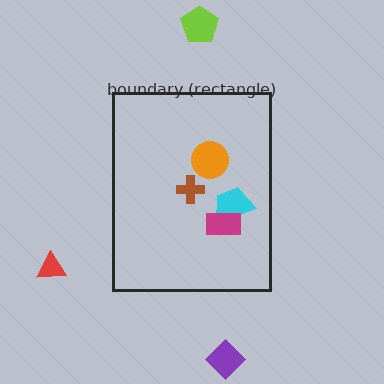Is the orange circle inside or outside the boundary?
Inside.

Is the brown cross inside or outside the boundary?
Inside.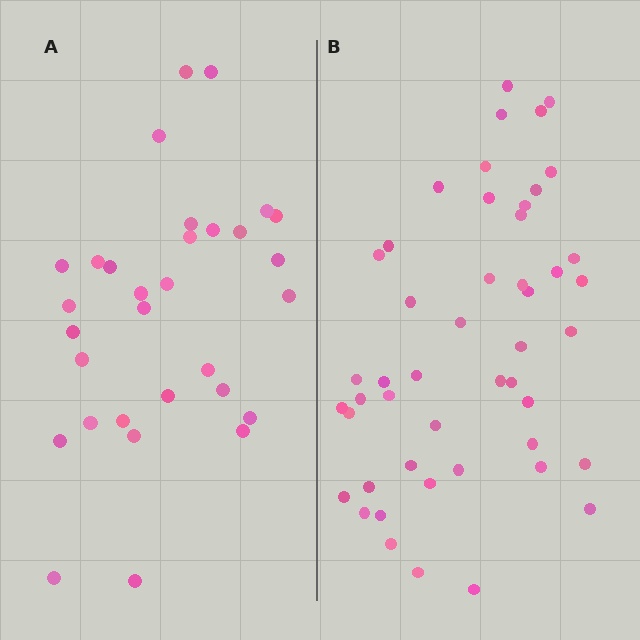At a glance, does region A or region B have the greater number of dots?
Region B (the right region) has more dots.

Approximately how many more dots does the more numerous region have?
Region B has approximately 15 more dots than region A.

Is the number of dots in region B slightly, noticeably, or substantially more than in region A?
Region B has substantially more. The ratio is roughly 1.5 to 1.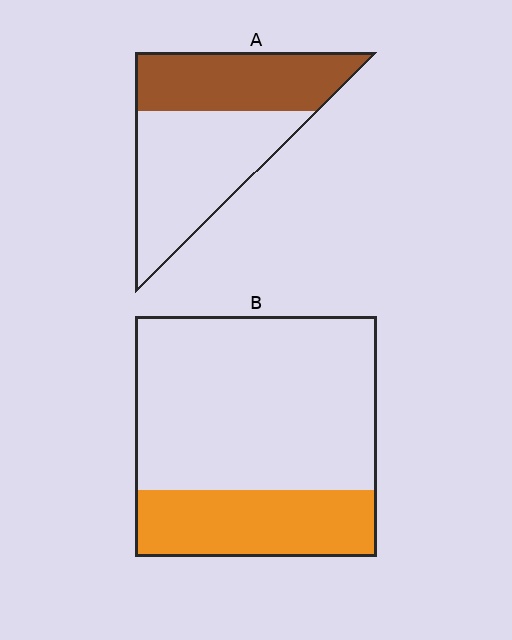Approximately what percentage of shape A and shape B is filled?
A is approximately 45% and B is approximately 30%.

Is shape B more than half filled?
No.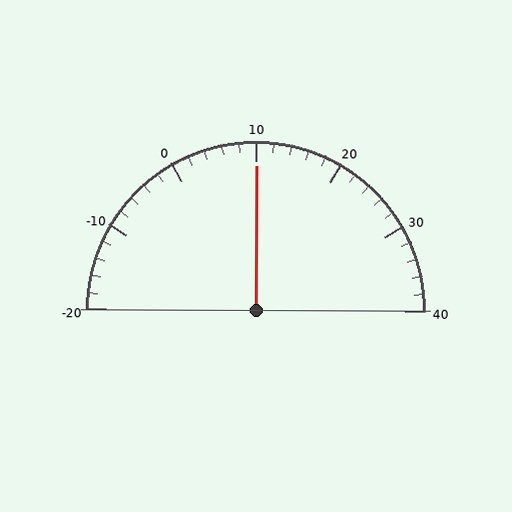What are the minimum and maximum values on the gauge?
The gauge ranges from -20 to 40.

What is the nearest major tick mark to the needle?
The nearest major tick mark is 10.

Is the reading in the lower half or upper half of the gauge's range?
The reading is in the upper half of the range (-20 to 40).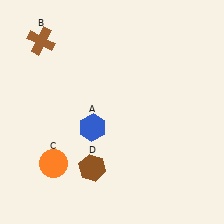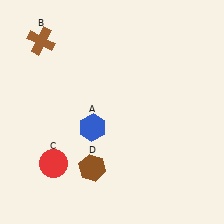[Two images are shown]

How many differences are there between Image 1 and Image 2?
There is 1 difference between the two images.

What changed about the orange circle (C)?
In Image 1, C is orange. In Image 2, it changed to red.